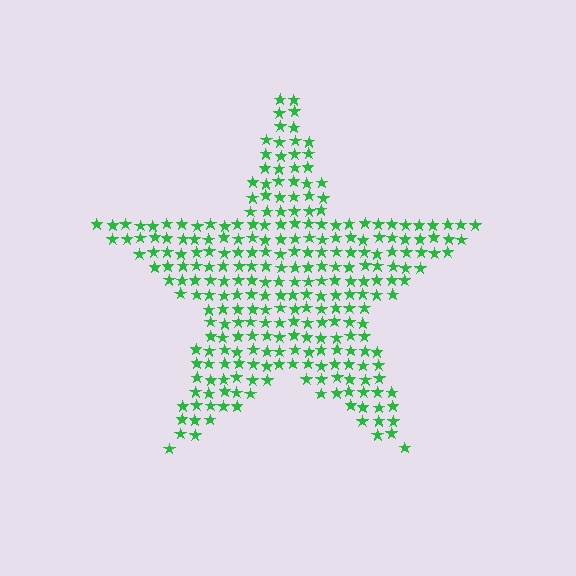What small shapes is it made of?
It is made of small stars.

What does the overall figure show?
The overall figure shows a star.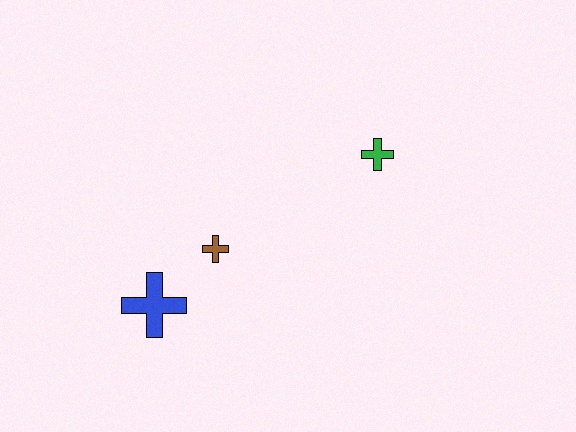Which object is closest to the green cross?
The brown cross is closest to the green cross.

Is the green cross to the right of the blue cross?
Yes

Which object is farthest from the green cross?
The blue cross is farthest from the green cross.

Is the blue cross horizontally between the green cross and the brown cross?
No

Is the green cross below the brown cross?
No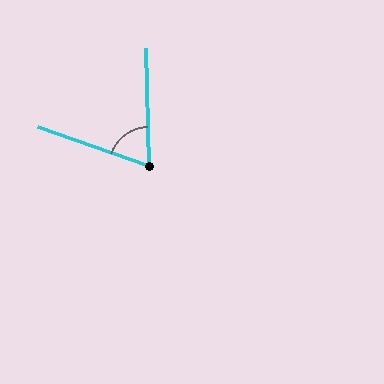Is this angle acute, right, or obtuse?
It is acute.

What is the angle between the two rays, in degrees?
Approximately 69 degrees.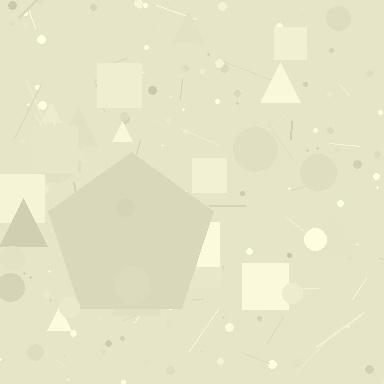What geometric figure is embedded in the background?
A pentagon is embedded in the background.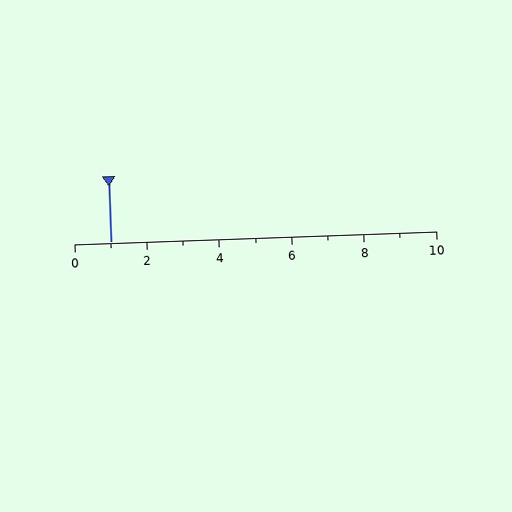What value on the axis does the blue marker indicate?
The marker indicates approximately 1.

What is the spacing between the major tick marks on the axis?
The major ticks are spaced 2 apart.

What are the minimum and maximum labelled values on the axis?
The axis runs from 0 to 10.